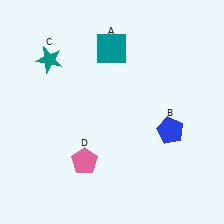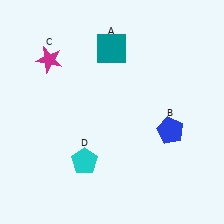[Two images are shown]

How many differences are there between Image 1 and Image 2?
There are 2 differences between the two images.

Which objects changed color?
C changed from teal to magenta. D changed from pink to cyan.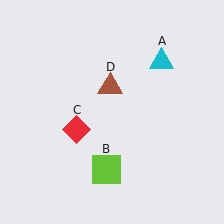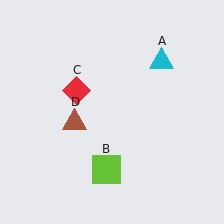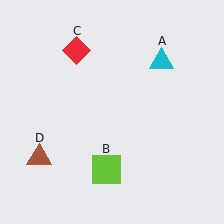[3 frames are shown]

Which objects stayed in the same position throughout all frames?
Cyan triangle (object A) and lime square (object B) remained stationary.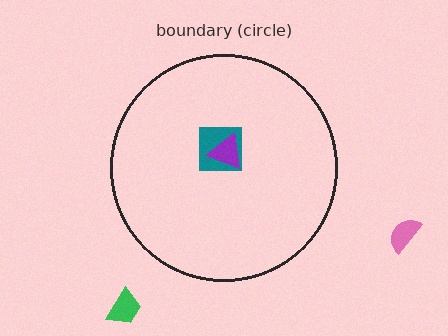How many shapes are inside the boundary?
2 inside, 2 outside.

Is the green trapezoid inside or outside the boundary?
Outside.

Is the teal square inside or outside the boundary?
Inside.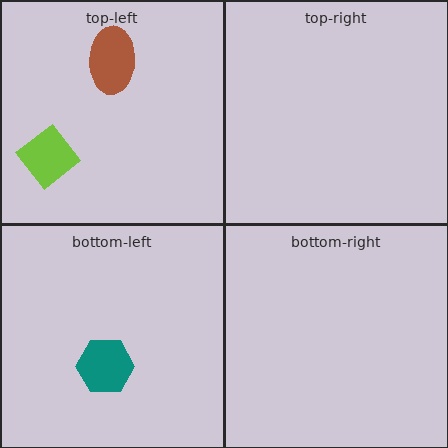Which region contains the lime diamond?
The top-left region.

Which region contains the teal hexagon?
The bottom-left region.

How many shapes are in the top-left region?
2.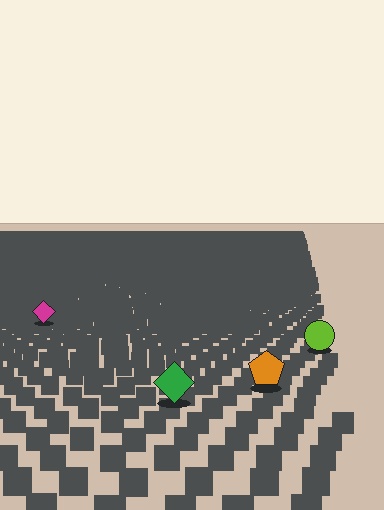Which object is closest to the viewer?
The green diamond is closest. The texture marks near it are larger and more spread out.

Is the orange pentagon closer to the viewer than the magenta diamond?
Yes. The orange pentagon is closer — you can tell from the texture gradient: the ground texture is coarser near it.